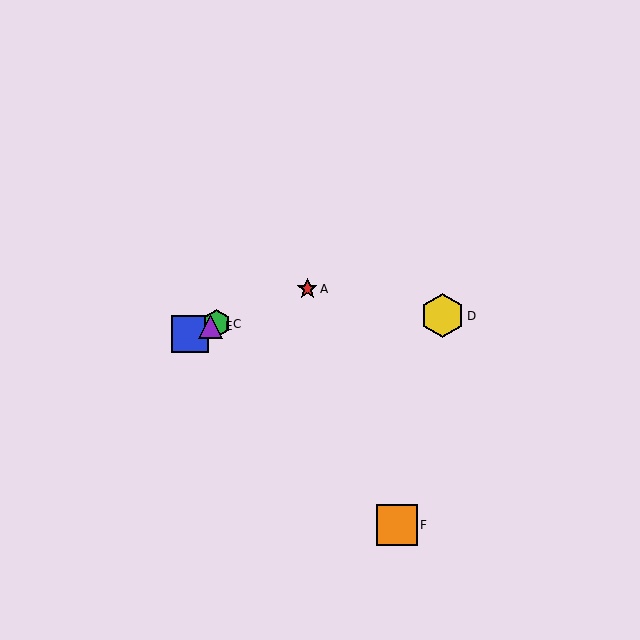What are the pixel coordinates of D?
Object D is at (442, 316).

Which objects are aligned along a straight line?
Objects A, B, C, E are aligned along a straight line.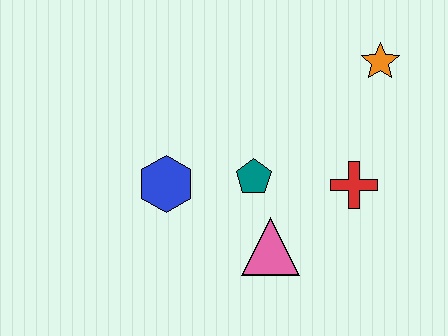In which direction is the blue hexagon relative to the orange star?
The blue hexagon is to the left of the orange star.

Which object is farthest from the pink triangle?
The orange star is farthest from the pink triangle.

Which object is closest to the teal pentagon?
The pink triangle is closest to the teal pentagon.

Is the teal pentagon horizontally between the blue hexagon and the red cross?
Yes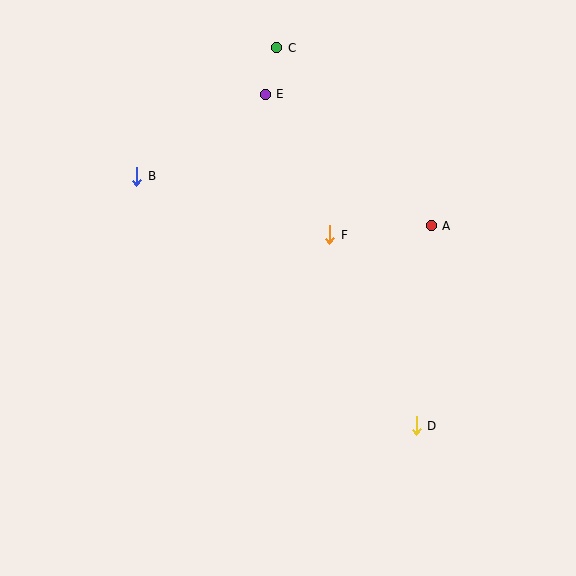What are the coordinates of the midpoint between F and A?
The midpoint between F and A is at (380, 230).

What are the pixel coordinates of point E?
Point E is at (265, 94).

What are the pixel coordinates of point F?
Point F is at (330, 235).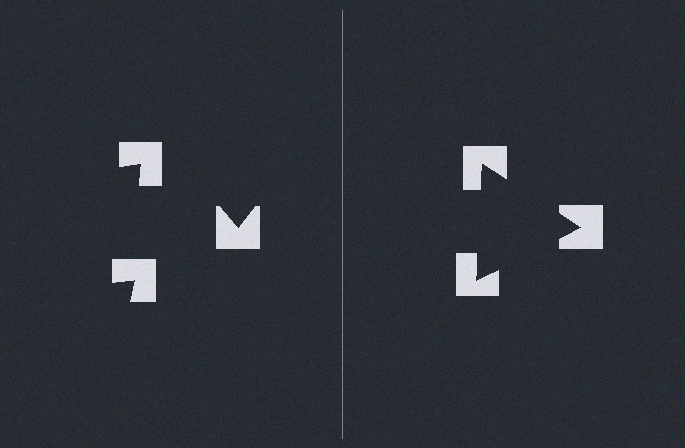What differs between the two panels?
The notched squares are positioned identically on both sides; only the wedge orientations differ. On the right they align to a triangle; on the left they are misaligned.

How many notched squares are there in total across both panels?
6 — 3 on each side.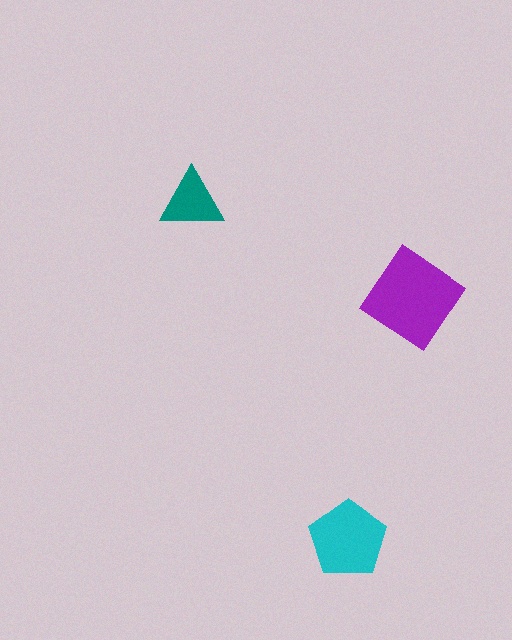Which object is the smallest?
The teal triangle.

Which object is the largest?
The purple diamond.